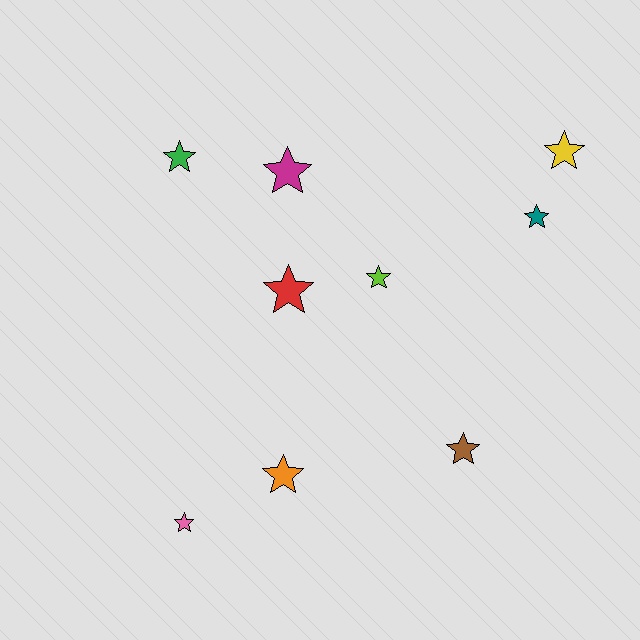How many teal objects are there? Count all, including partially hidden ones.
There is 1 teal object.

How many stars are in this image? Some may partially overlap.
There are 9 stars.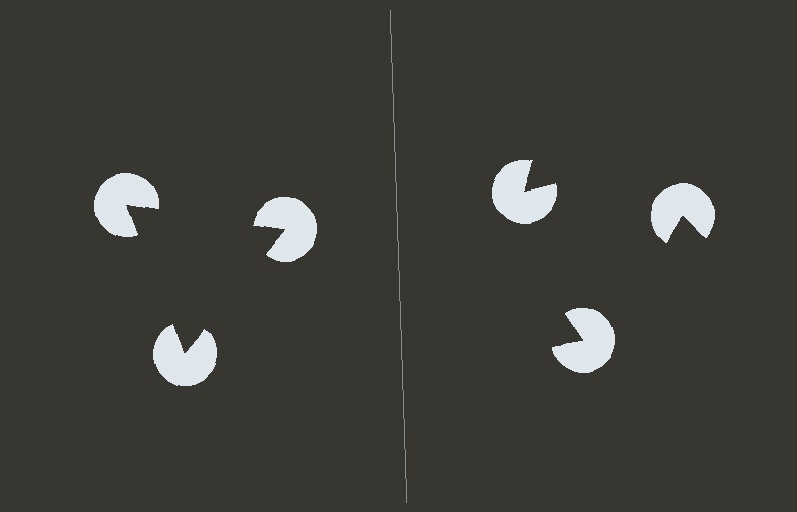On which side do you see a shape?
An illusory triangle appears on the left side. On the right side the wedge cuts are rotated, so no coherent shape forms.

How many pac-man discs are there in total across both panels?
6 — 3 on each side.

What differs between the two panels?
The pac-man discs are positioned identically on both sides; only the wedge orientations differ. On the left they align to a triangle; on the right they are misaligned.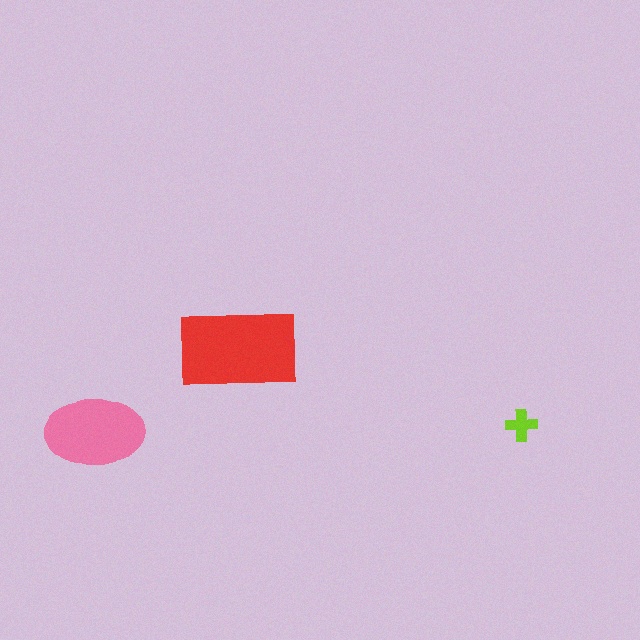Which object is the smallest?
The lime cross.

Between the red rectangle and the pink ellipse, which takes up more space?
The red rectangle.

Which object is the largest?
The red rectangle.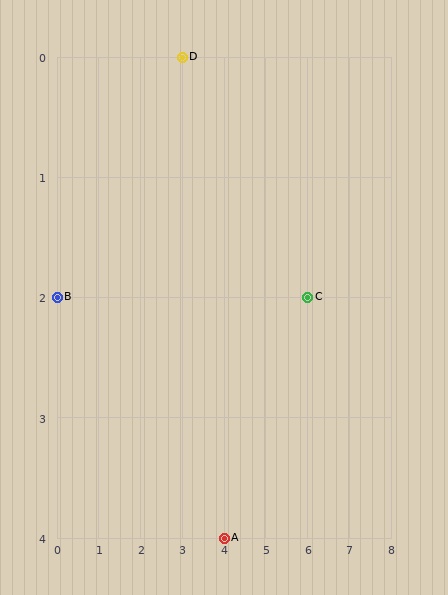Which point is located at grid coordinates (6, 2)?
Point C is at (6, 2).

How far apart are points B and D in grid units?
Points B and D are 3 columns and 2 rows apart (about 3.6 grid units diagonally).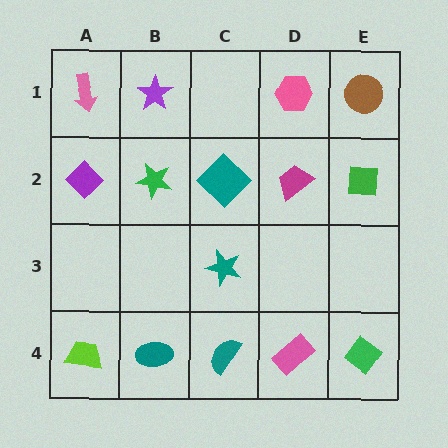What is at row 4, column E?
A green diamond.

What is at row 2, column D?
A magenta trapezoid.